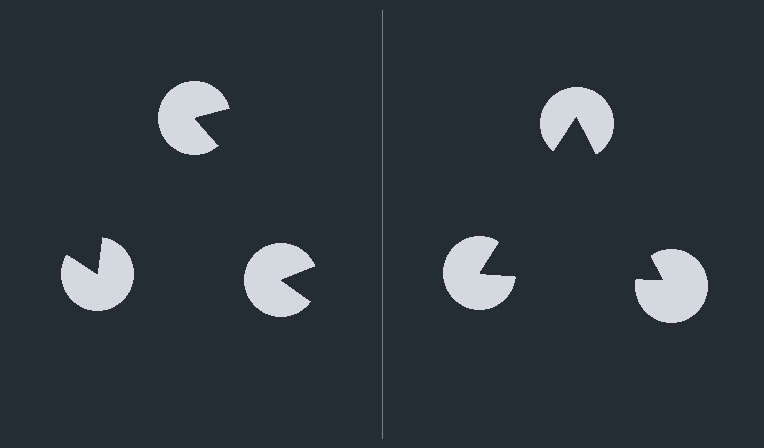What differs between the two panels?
The pac-man discs are positioned identically on both sides; only the wedge orientations differ. On the right they align to a triangle; on the left they are misaligned.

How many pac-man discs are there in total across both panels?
6 — 3 on each side.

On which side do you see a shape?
An illusory triangle appears on the right side. On the left side the wedge cuts are rotated, so no coherent shape forms.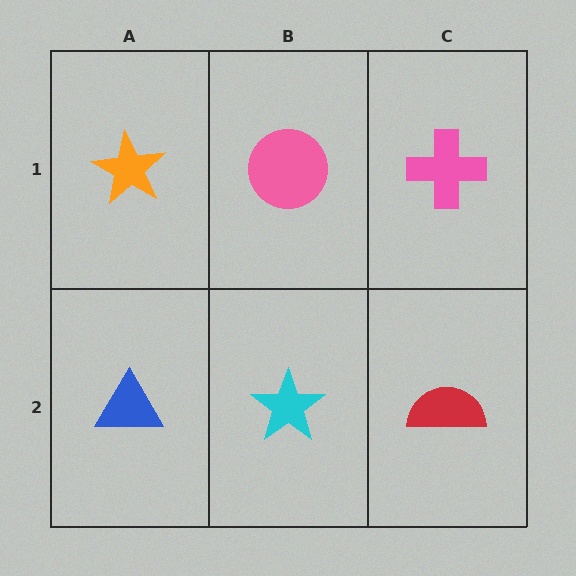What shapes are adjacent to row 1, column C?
A red semicircle (row 2, column C), a pink circle (row 1, column B).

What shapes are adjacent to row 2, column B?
A pink circle (row 1, column B), a blue triangle (row 2, column A), a red semicircle (row 2, column C).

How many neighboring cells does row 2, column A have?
2.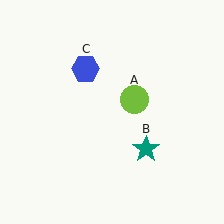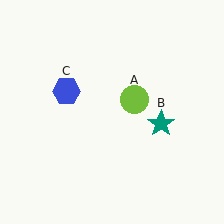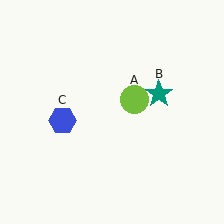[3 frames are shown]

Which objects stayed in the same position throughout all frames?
Lime circle (object A) remained stationary.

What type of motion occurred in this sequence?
The teal star (object B), blue hexagon (object C) rotated counterclockwise around the center of the scene.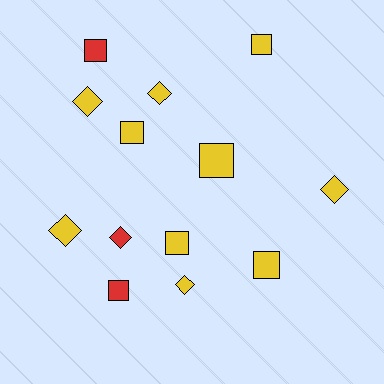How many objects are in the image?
There are 13 objects.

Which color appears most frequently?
Yellow, with 10 objects.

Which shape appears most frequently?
Square, with 7 objects.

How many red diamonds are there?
There is 1 red diamond.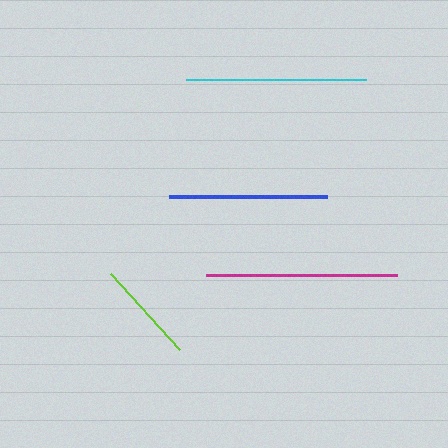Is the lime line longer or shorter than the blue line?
The blue line is longer than the lime line.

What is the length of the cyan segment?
The cyan segment is approximately 181 pixels long.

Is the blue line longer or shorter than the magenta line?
The magenta line is longer than the blue line.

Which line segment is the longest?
The magenta line is the longest at approximately 191 pixels.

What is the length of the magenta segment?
The magenta segment is approximately 191 pixels long.